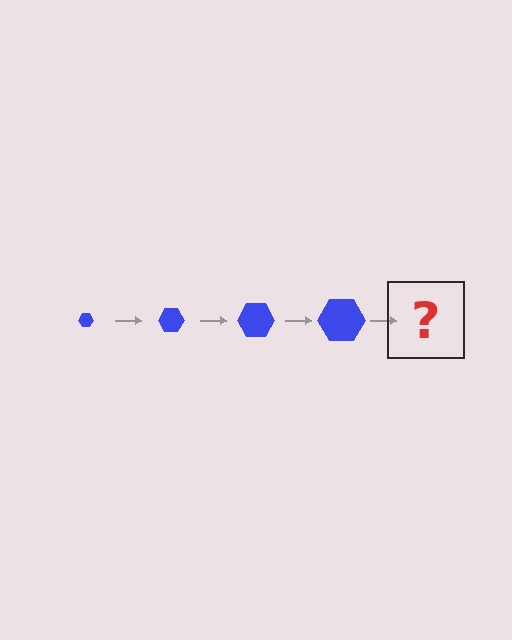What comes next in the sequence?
The next element should be a blue hexagon, larger than the previous one.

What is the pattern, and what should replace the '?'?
The pattern is that the hexagon gets progressively larger each step. The '?' should be a blue hexagon, larger than the previous one.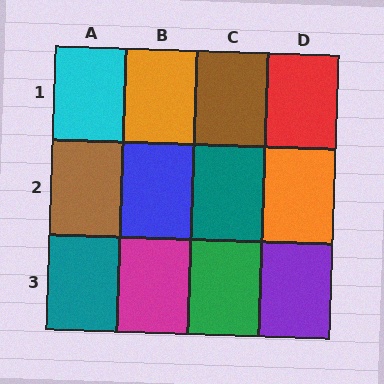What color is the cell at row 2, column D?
Orange.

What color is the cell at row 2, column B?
Blue.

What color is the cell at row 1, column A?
Cyan.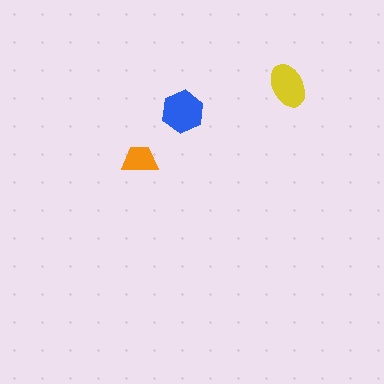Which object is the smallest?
The orange trapezoid.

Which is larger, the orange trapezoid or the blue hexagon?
The blue hexagon.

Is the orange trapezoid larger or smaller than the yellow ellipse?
Smaller.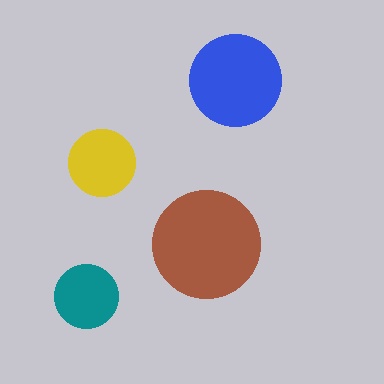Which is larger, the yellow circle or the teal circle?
The yellow one.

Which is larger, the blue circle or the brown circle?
The brown one.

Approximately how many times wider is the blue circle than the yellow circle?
About 1.5 times wider.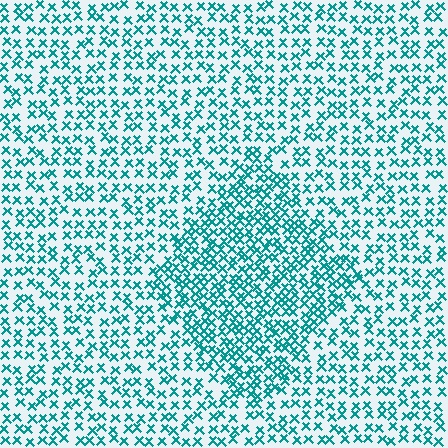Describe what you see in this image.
The image contains small teal elements arranged at two different densities. A diamond-shaped region is visible where the elements are more densely packed than the surrounding area.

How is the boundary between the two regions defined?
The boundary is defined by a change in element density (approximately 1.8x ratio). All elements are the same color, size, and shape.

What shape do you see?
I see a diamond.